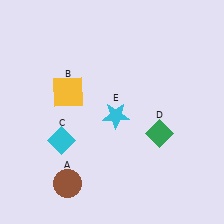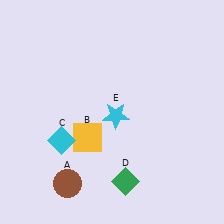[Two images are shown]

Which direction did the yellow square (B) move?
The yellow square (B) moved down.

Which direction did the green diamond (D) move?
The green diamond (D) moved down.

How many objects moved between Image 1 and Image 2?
2 objects moved between the two images.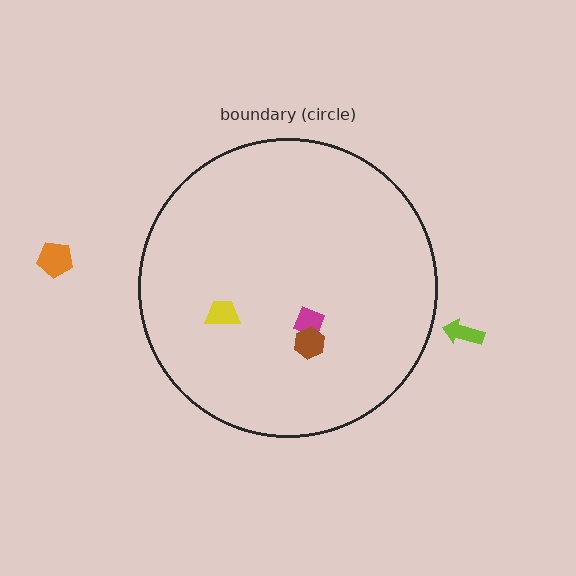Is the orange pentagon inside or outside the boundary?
Outside.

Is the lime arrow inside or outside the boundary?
Outside.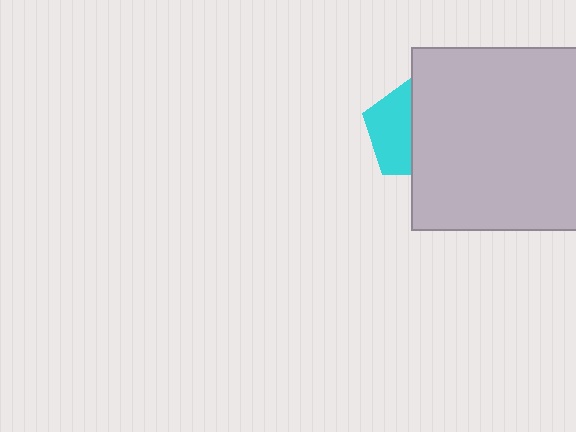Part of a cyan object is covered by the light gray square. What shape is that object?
It is a pentagon.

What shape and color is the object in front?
The object in front is a light gray square.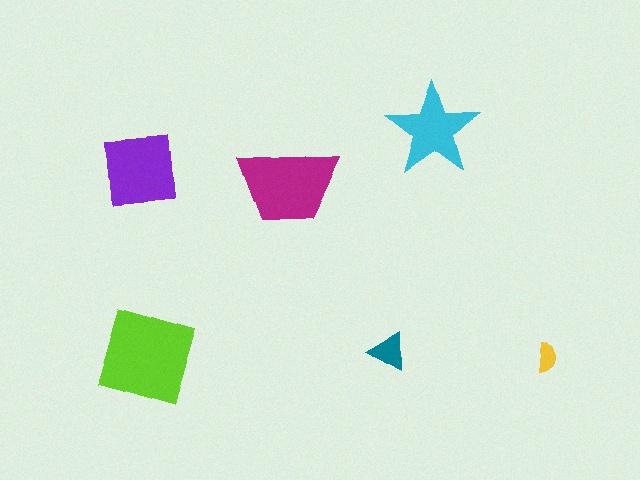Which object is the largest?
The lime diamond.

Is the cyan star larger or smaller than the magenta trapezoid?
Smaller.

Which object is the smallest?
The yellow semicircle.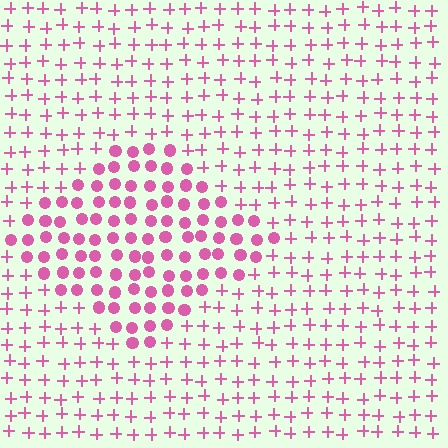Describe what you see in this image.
The image is filled with small pink elements arranged in a uniform grid. A diamond-shaped region contains circles, while the surrounding area contains plus signs. The boundary is defined purely by the change in element shape.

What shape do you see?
I see a diamond.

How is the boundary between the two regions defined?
The boundary is defined by a change in element shape: circles inside vs. plus signs outside. All elements share the same color and spacing.